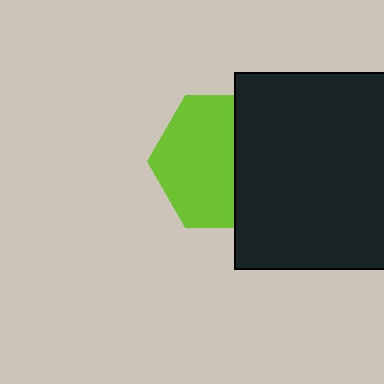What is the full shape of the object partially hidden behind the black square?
The partially hidden object is a lime hexagon.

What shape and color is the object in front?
The object in front is a black square.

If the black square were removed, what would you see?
You would see the complete lime hexagon.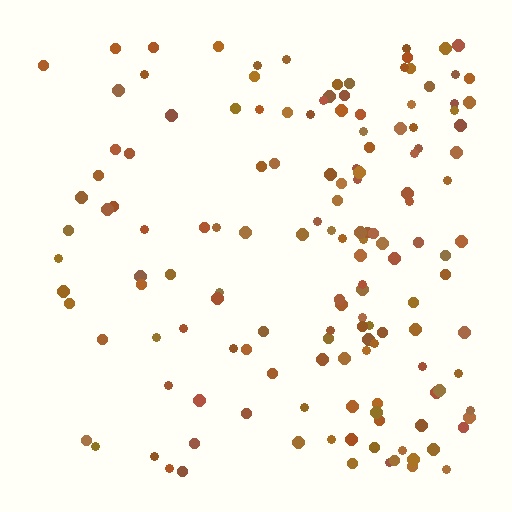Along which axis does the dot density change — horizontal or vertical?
Horizontal.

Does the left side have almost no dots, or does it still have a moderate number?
Still a moderate number, just noticeably fewer than the right.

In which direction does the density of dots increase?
From left to right, with the right side densest.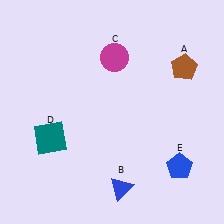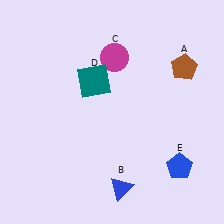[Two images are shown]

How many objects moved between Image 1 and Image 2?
1 object moved between the two images.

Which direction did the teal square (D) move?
The teal square (D) moved up.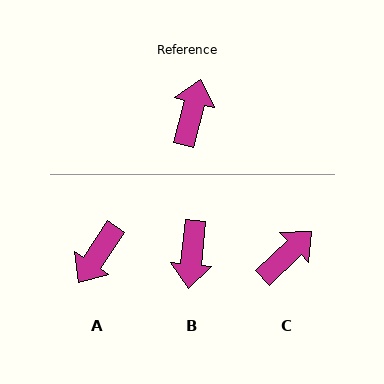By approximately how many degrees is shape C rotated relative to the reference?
Approximately 32 degrees clockwise.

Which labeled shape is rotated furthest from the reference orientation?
B, about 172 degrees away.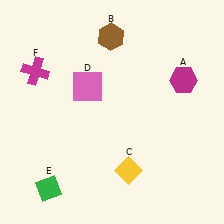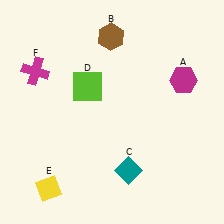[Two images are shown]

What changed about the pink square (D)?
In Image 1, D is pink. In Image 2, it changed to lime.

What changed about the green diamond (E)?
In Image 1, E is green. In Image 2, it changed to yellow.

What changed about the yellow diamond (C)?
In Image 1, C is yellow. In Image 2, it changed to teal.